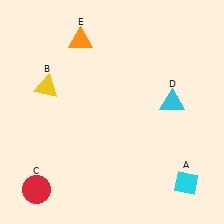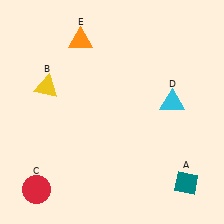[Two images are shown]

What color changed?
The diamond (A) changed from cyan in Image 1 to teal in Image 2.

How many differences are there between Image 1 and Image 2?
There is 1 difference between the two images.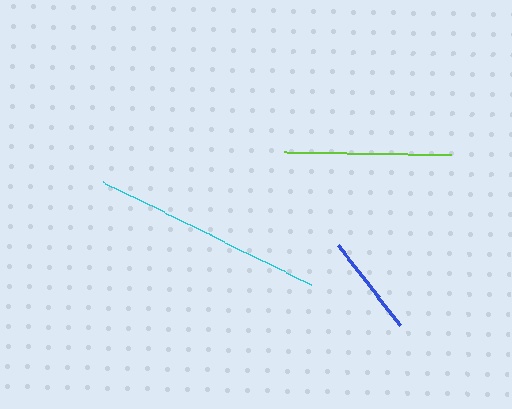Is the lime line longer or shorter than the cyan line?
The cyan line is longer than the lime line.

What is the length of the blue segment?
The blue segment is approximately 101 pixels long.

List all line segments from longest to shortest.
From longest to shortest: cyan, lime, blue.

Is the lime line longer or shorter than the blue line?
The lime line is longer than the blue line.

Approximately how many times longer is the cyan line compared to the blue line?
The cyan line is approximately 2.3 times the length of the blue line.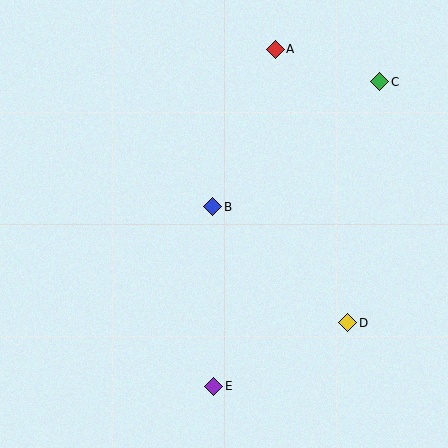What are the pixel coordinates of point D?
Point D is at (348, 323).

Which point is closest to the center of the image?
Point B at (213, 207) is closest to the center.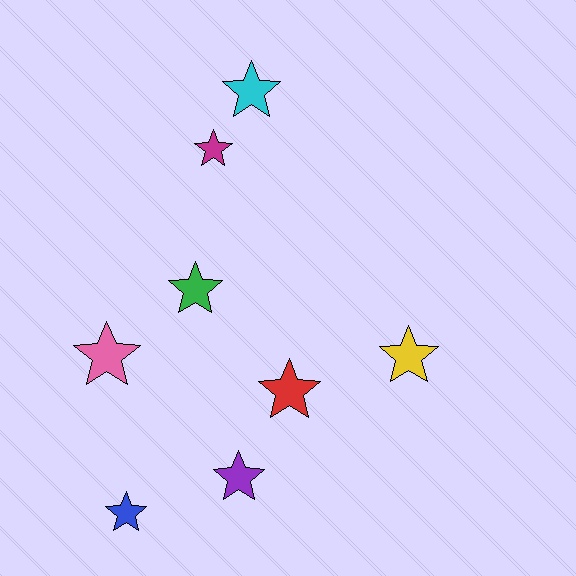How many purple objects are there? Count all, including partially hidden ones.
There is 1 purple object.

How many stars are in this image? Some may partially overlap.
There are 8 stars.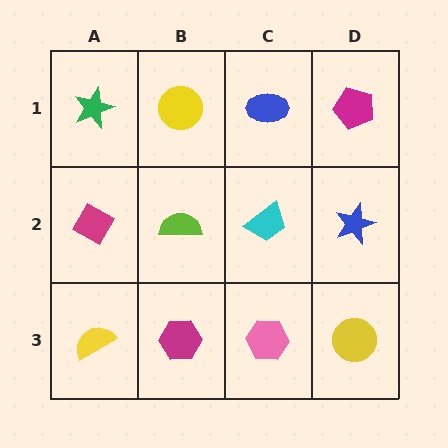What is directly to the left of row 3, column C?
A magenta hexagon.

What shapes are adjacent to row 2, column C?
A blue ellipse (row 1, column C), a pink hexagon (row 3, column C), a lime semicircle (row 2, column B), a blue star (row 2, column D).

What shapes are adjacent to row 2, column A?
A green star (row 1, column A), a yellow semicircle (row 3, column A), a lime semicircle (row 2, column B).